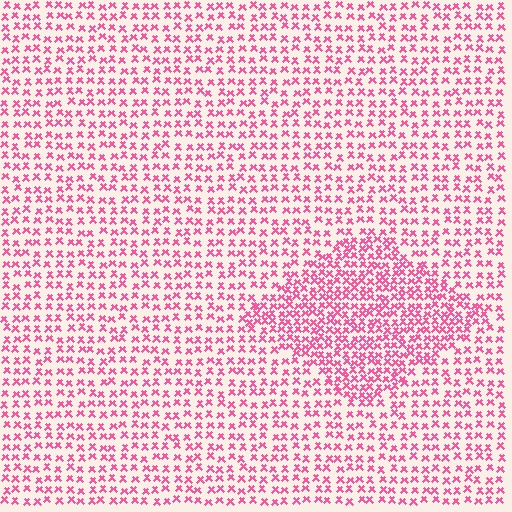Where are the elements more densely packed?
The elements are more densely packed inside the diamond boundary.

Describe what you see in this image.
The image contains small pink elements arranged at two different densities. A diamond-shaped region is visible where the elements are more densely packed than the surrounding area.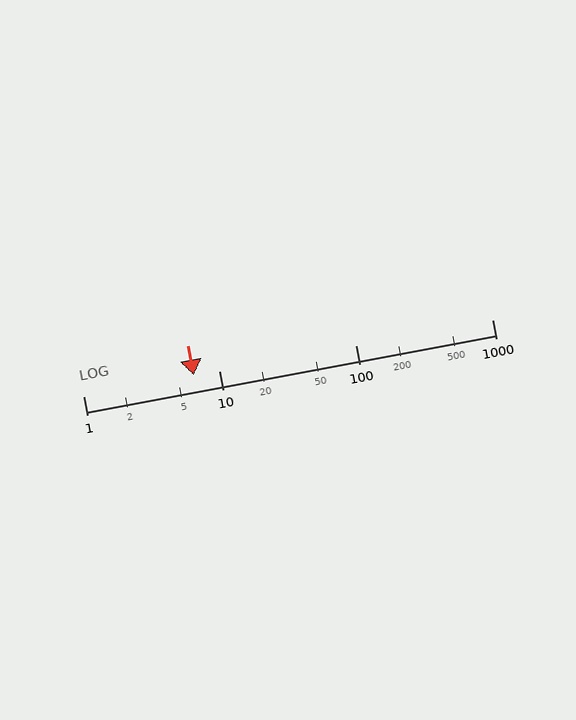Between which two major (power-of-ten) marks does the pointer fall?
The pointer is between 1 and 10.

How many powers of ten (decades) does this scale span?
The scale spans 3 decades, from 1 to 1000.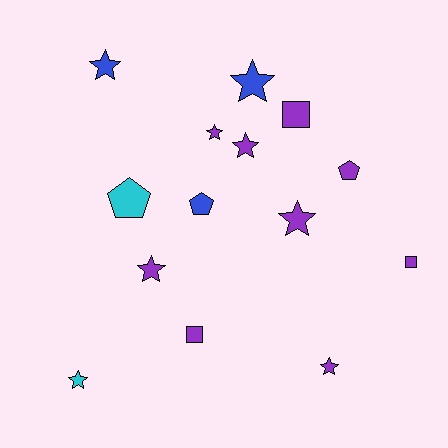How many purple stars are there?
There are 5 purple stars.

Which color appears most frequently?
Purple, with 9 objects.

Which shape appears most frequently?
Star, with 8 objects.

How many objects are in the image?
There are 14 objects.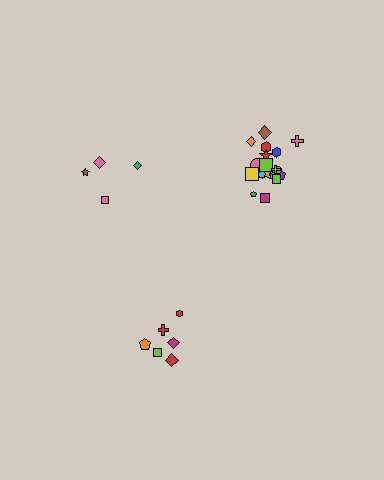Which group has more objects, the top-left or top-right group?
The top-right group.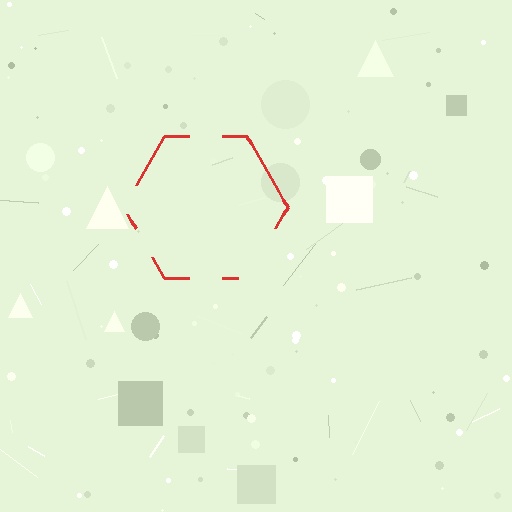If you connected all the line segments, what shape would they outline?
They would outline a hexagon.